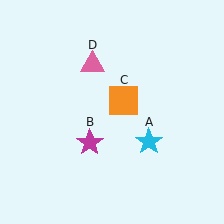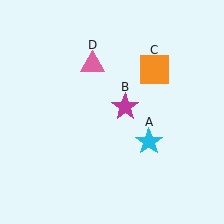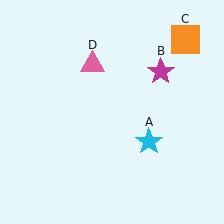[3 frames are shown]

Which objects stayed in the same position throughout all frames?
Cyan star (object A) and pink triangle (object D) remained stationary.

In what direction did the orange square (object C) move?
The orange square (object C) moved up and to the right.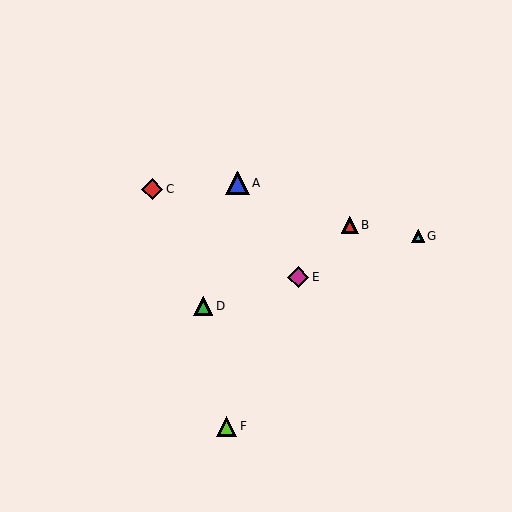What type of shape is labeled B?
Shape B is a red triangle.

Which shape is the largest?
The blue triangle (labeled A) is the largest.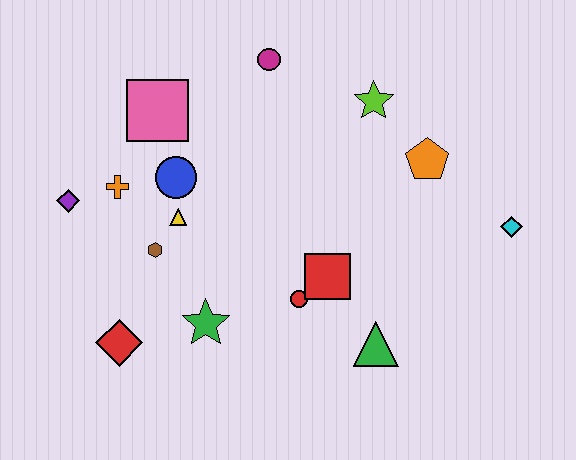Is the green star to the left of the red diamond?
No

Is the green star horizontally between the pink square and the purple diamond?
No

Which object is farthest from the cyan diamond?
The purple diamond is farthest from the cyan diamond.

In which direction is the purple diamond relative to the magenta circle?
The purple diamond is to the left of the magenta circle.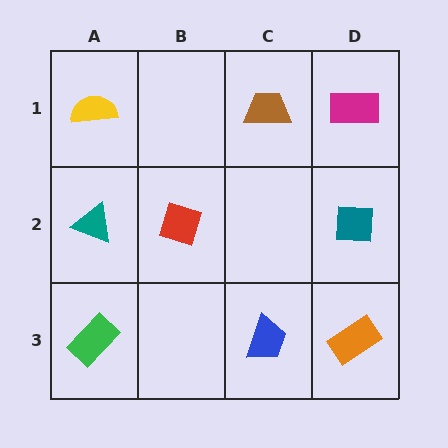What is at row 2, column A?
A teal triangle.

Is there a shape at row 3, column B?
No, that cell is empty.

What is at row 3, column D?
An orange rectangle.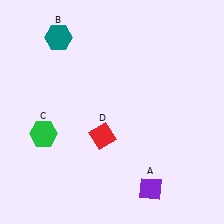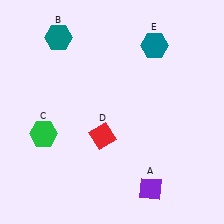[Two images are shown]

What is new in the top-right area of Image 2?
A teal hexagon (E) was added in the top-right area of Image 2.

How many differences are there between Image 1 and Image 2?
There is 1 difference between the two images.